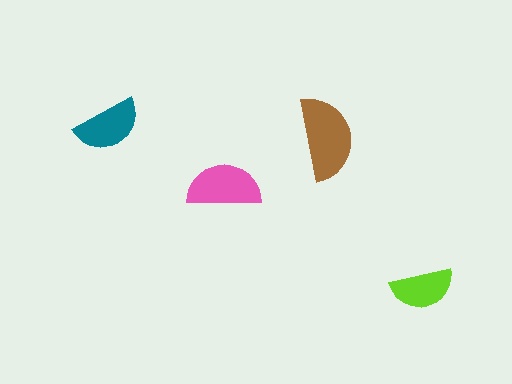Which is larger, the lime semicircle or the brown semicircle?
The brown one.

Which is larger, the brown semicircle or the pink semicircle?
The brown one.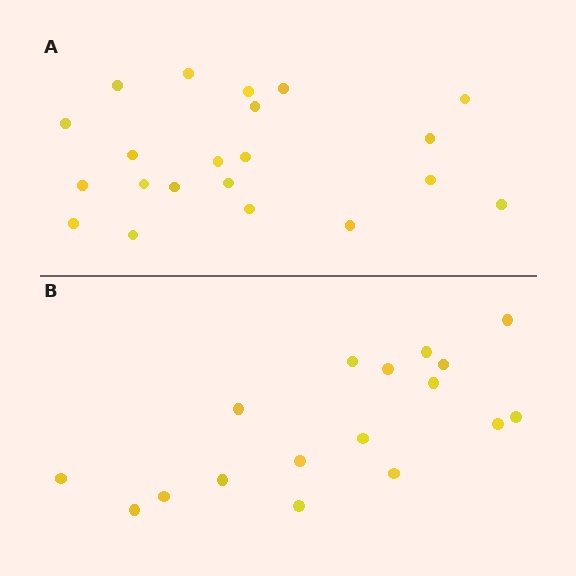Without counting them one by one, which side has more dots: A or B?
Region A (the top region) has more dots.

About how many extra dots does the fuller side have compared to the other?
Region A has about 4 more dots than region B.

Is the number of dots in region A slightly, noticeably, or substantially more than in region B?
Region A has only slightly more — the two regions are fairly close. The ratio is roughly 1.2 to 1.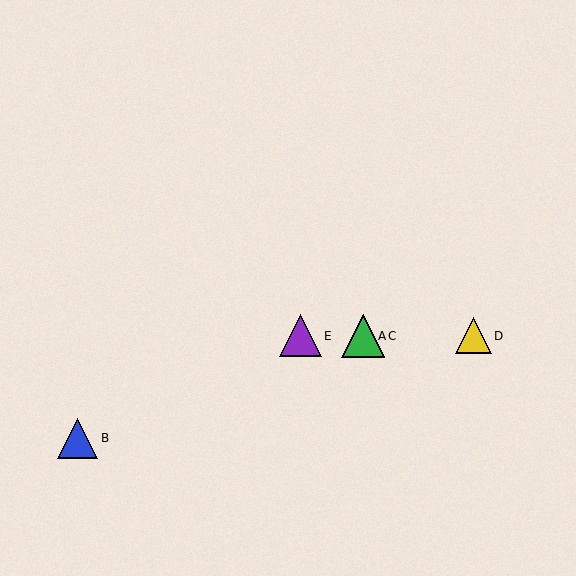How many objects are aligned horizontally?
4 objects (A, C, D, E) are aligned horizontally.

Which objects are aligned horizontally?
Objects A, C, D, E are aligned horizontally.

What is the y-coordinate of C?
Object C is at y≈336.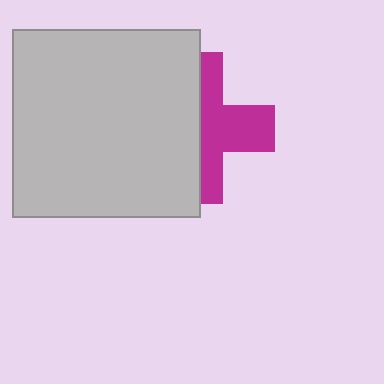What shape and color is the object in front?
The object in front is a light gray square.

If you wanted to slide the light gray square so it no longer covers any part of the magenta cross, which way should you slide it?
Slide it left — that is the most direct way to separate the two shapes.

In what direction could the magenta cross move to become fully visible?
The magenta cross could move right. That would shift it out from behind the light gray square entirely.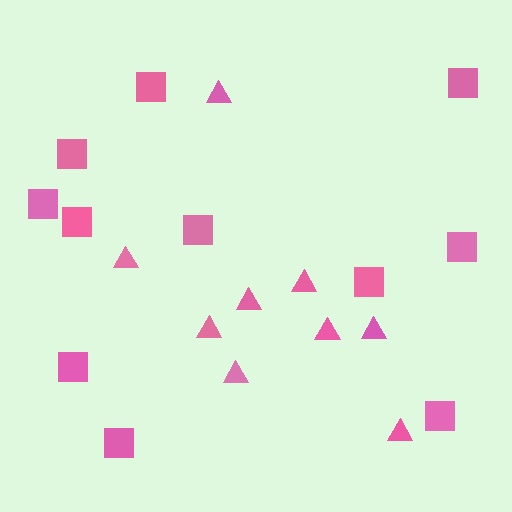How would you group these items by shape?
There are 2 groups: one group of triangles (9) and one group of squares (11).